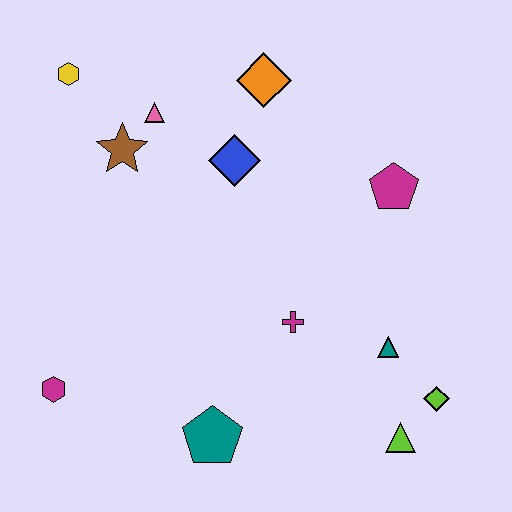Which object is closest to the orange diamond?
The blue diamond is closest to the orange diamond.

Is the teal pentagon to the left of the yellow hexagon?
No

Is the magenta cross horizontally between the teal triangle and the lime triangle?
No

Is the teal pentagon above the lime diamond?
No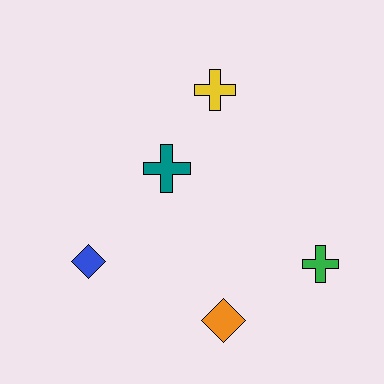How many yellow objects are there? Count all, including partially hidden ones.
There is 1 yellow object.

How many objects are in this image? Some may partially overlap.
There are 5 objects.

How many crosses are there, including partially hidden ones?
There are 3 crosses.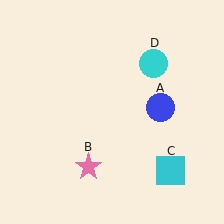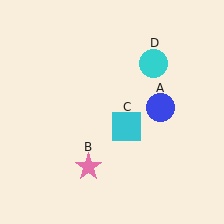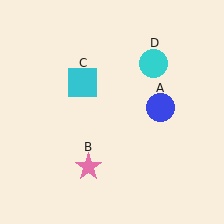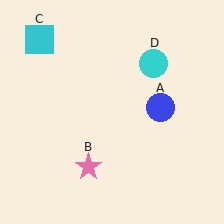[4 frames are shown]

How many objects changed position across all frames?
1 object changed position: cyan square (object C).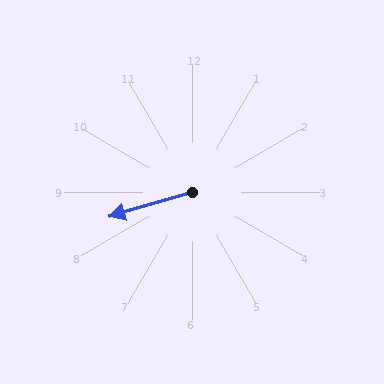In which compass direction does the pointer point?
West.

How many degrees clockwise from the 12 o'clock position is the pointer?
Approximately 254 degrees.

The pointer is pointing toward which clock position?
Roughly 8 o'clock.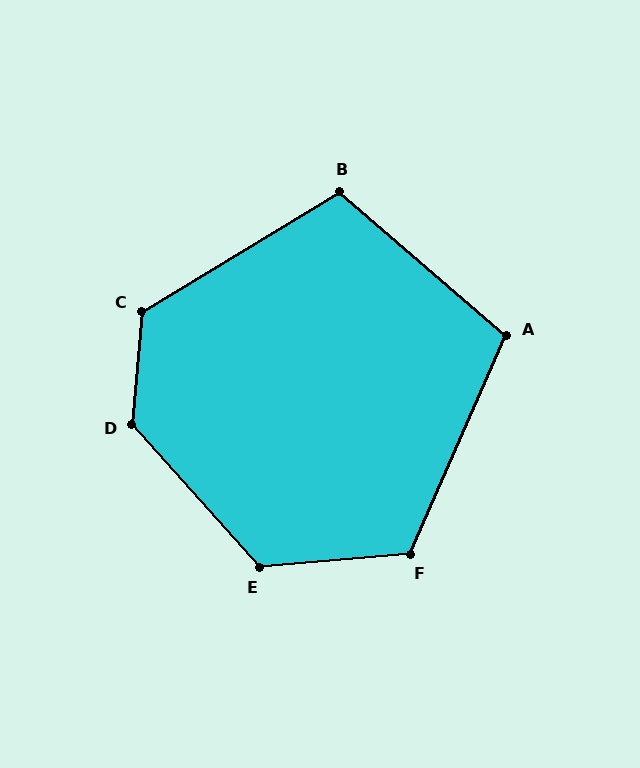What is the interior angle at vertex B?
Approximately 108 degrees (obtuse).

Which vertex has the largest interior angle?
D, at approximately 133 degrees.